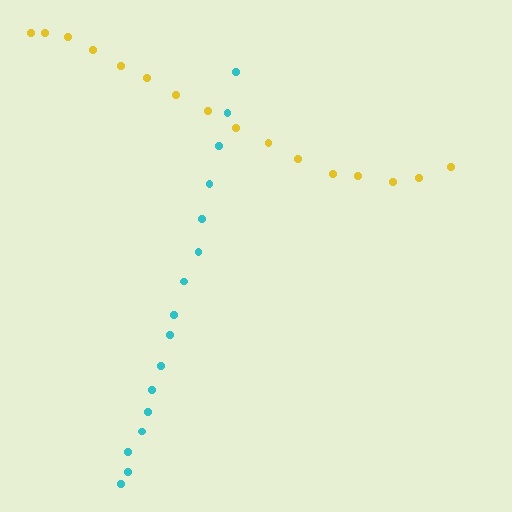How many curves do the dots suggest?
There are 2 distinct paths.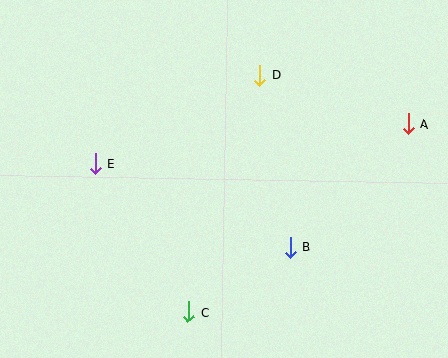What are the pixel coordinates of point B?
Point B is at (290, 248).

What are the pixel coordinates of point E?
Point E is at (95, 164).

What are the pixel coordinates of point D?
Point D is at (260, 75).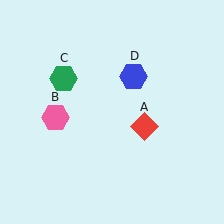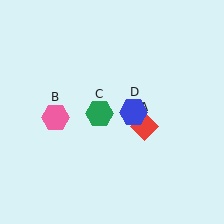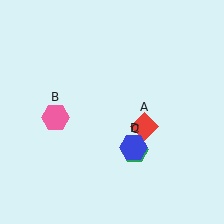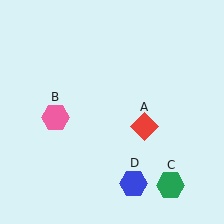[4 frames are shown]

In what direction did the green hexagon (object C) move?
The green hexagon (object C) moved down and to the right.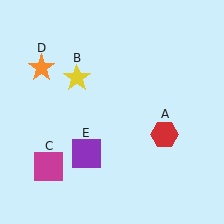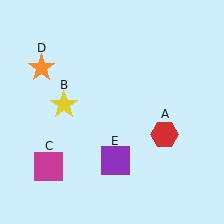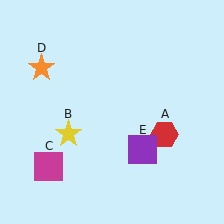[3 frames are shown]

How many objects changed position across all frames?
2 objects changed position: yellow star (object B), purple square (object E).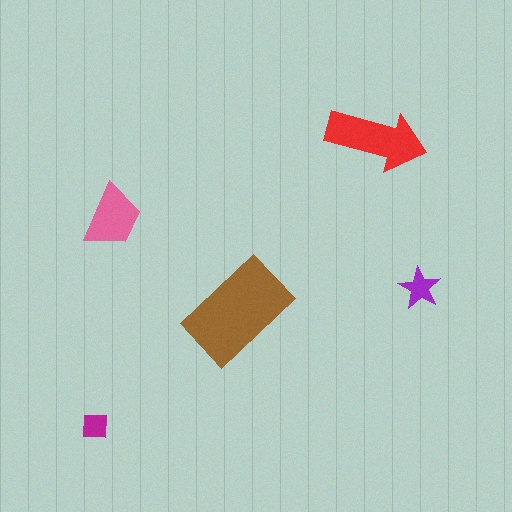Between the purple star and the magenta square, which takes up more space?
The purple star.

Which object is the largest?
The brown rectangle.